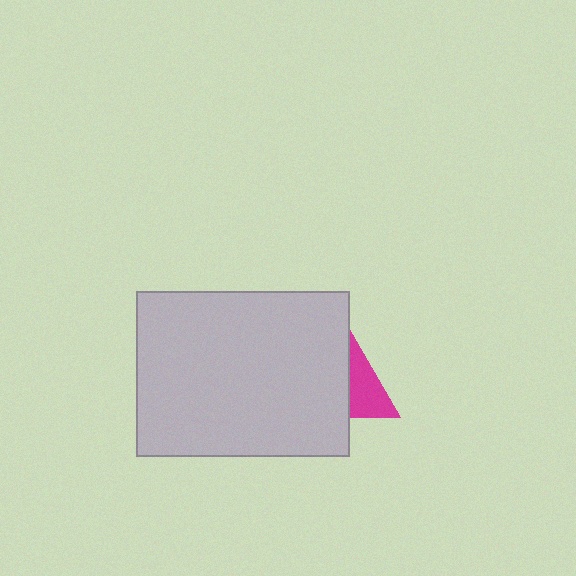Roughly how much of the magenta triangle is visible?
A small part of it is visible (roughly 43%).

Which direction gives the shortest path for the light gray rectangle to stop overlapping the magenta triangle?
Moving left gives the shortest separation.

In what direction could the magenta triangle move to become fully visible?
The magenta triangle could move right. That would shift it out from behind the light gray rectangle entirely.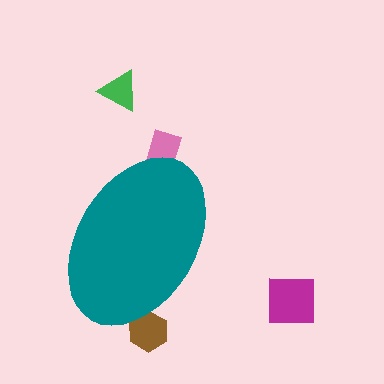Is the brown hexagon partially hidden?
Yes, the brown hexagon is partially hidden behind the teal ellipse.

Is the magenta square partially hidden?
No, the magenta square is fully visible.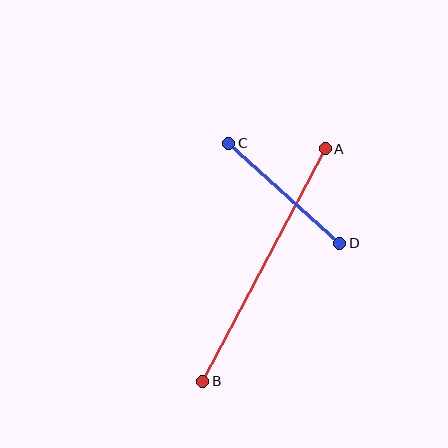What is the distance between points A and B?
The distance is approximately 263 pixels.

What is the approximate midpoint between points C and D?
The midpoint is at approximately (284, 193) pixels.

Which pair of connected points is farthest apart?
Points A and B are farthest apart.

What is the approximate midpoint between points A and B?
The midpoint is at approximately (264, 265) pixels.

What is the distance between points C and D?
The distance is approximately 150 pixels.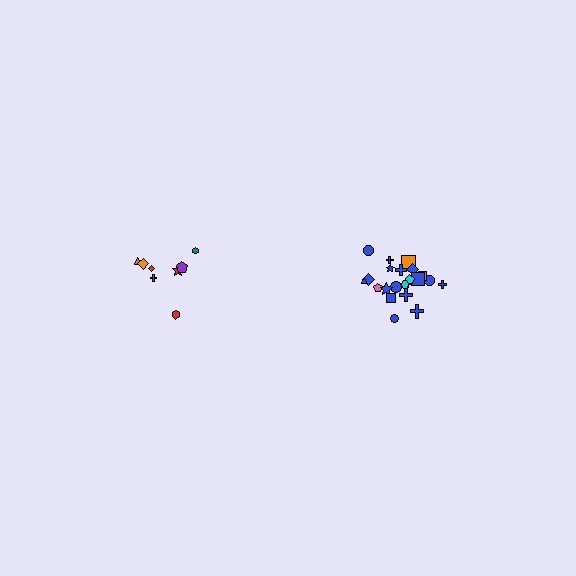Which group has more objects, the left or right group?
The right group.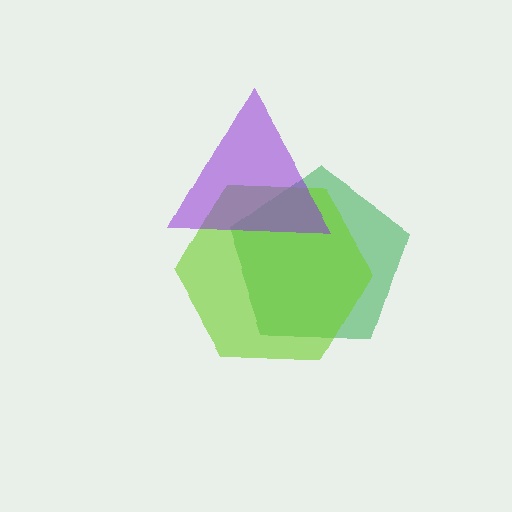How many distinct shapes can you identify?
There are 3 distinct shapes: a green pentagon, a lime hexagon, a purple triangle.